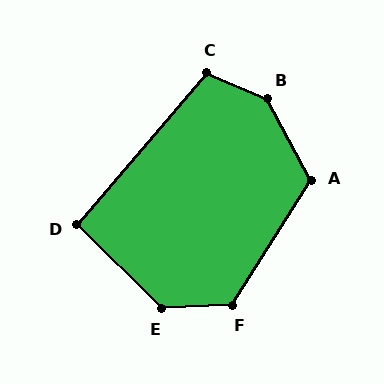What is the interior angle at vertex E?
Approximately 133 degrees (obtuse).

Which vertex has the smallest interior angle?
D, at approximately 94 degrees.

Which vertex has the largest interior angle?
B, at approximately 141 degrees.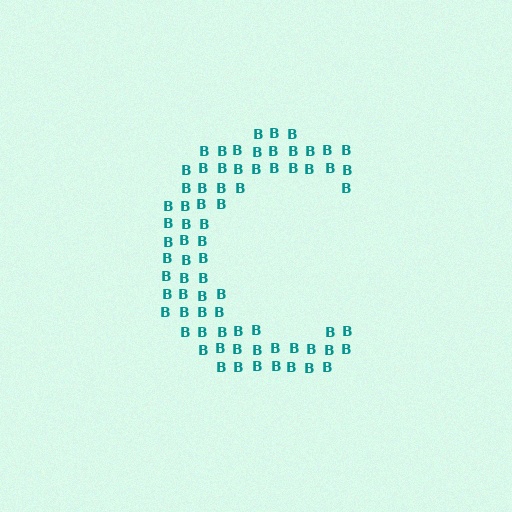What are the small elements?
The small elements are letter B's.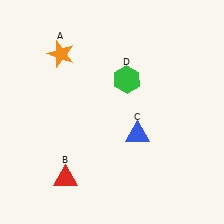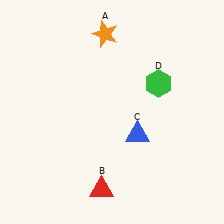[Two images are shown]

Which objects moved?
The objects that moved are: the orange star (A), the red triangle (B), the green hexagon (D).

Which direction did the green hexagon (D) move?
The green hexagon (D) moved right.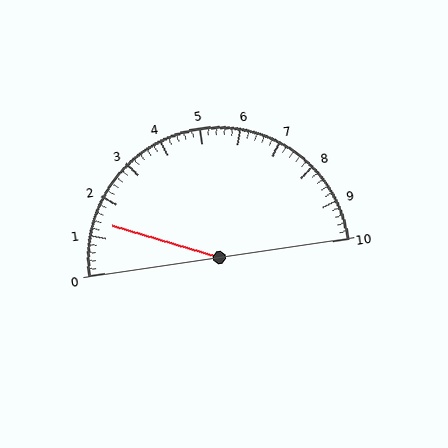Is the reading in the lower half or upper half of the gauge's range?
The reading is in the lower half of the range (0 to 10).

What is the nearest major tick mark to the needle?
The nearest major tick mark is 1.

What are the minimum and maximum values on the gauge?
The gauge ranges from 0 to 10.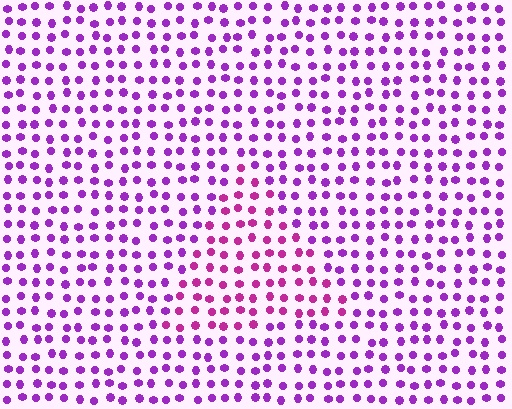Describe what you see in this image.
The image is filled with small purple elements in a uniform arrangement. A triangle-shaped region is visible where the elements are tinted to a slightly different hue, forming a subtle color boundary.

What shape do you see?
I see a triangle.